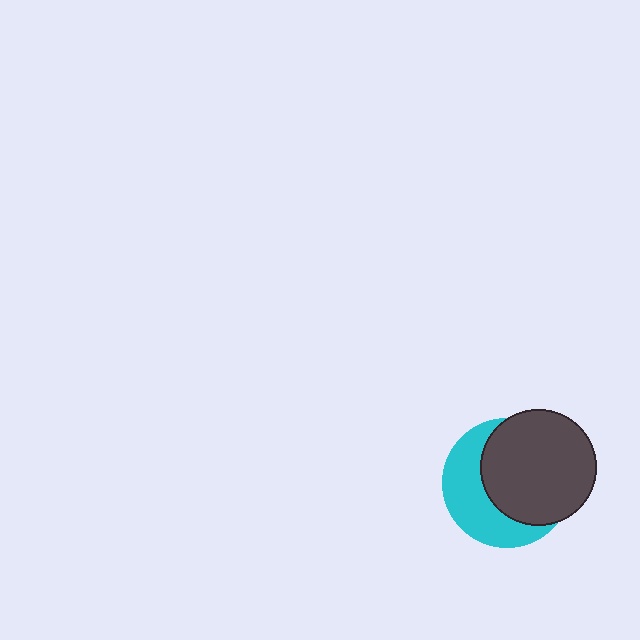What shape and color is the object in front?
The object in front is a dark gray circle.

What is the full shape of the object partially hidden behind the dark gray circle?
The partially hidden object is a cyan circle.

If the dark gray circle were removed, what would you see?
You would see the complete cyan circle.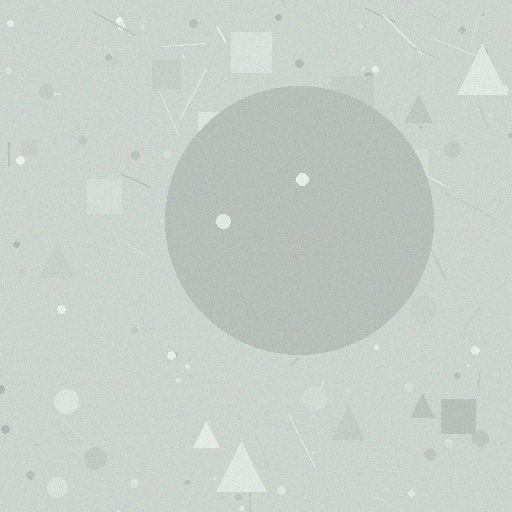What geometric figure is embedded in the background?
A circle is embedded in the background.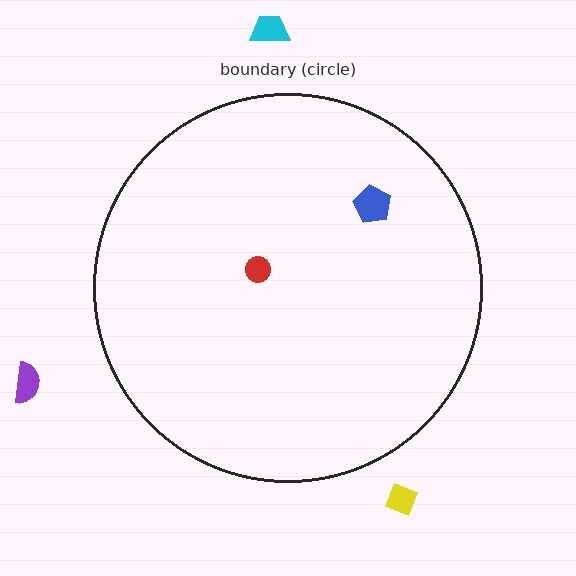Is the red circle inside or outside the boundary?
Inside.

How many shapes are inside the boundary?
2 inside, 3 outside.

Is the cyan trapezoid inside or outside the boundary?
Outside.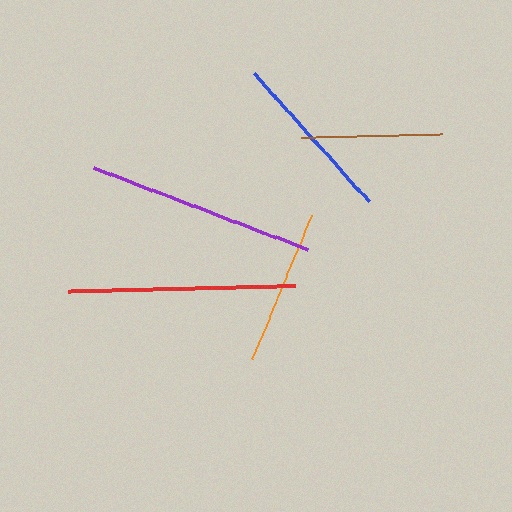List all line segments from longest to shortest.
From longest to shortest: purple, red, blue, orange, brown.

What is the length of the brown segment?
The brown segment is approximately 141 pixels long.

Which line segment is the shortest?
The brown line is the shortest at approximately 141 pixels.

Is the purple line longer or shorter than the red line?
The purple line is longer than the red line.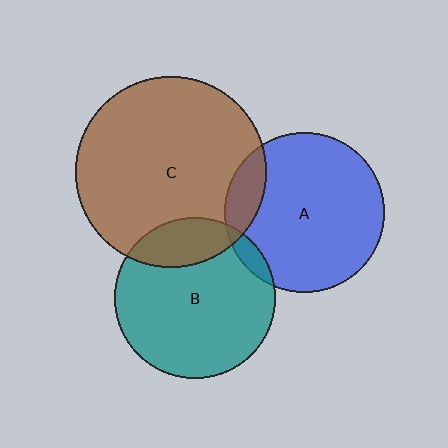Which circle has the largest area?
Circle C (brown).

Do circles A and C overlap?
Yes.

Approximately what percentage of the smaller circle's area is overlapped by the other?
Approximately 15%.